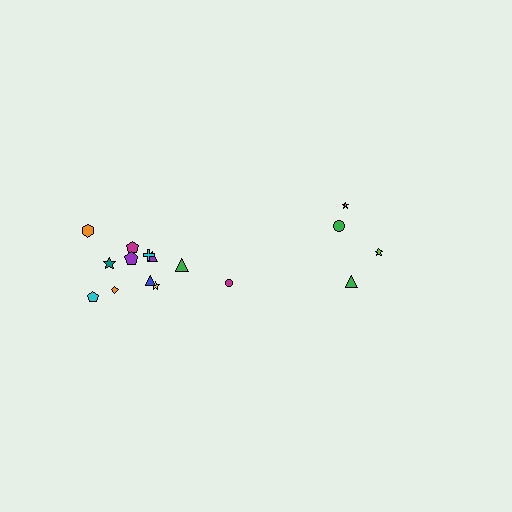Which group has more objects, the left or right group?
The left group.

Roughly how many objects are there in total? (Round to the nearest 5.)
Roughly 15 objects in total.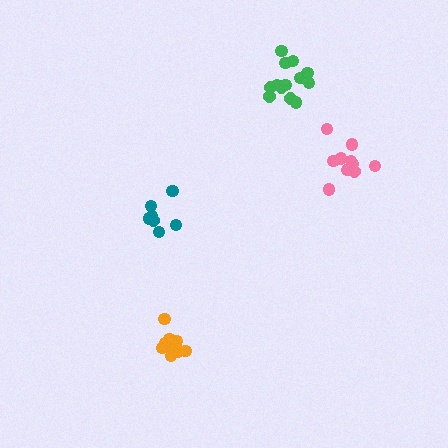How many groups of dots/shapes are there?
There are 4 groups.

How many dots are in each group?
Group 1: 13 dots, Group 2: 7 dots, Group 3: 10 dots, Group 4: 11 dots (41 total).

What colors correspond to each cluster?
The clusters are colored: green, teal, orange, pink.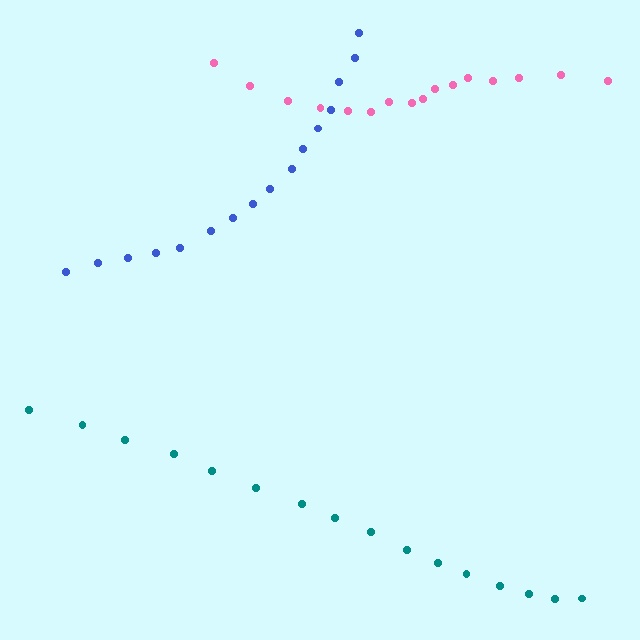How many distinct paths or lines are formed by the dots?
There are 3 distinct paths.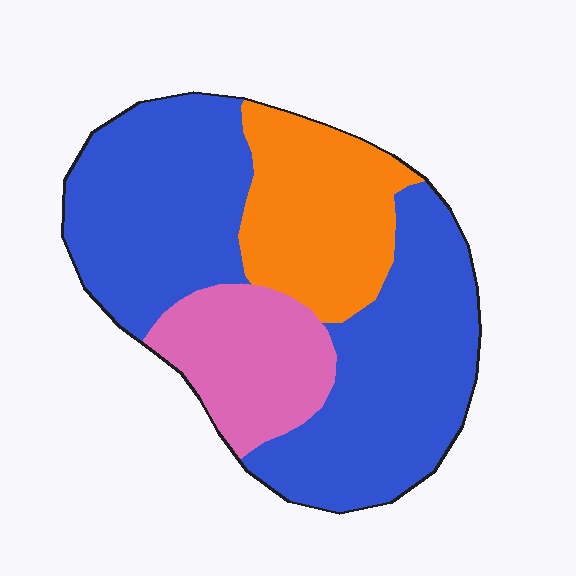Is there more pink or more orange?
Orange.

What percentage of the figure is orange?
Orange takes up about one fifth (1/5) of the figure.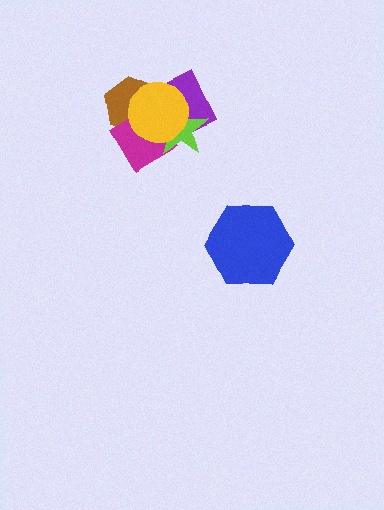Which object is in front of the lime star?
The yellow circle is in front of the lime star.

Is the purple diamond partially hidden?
Yes, it is partially covered by another shape.